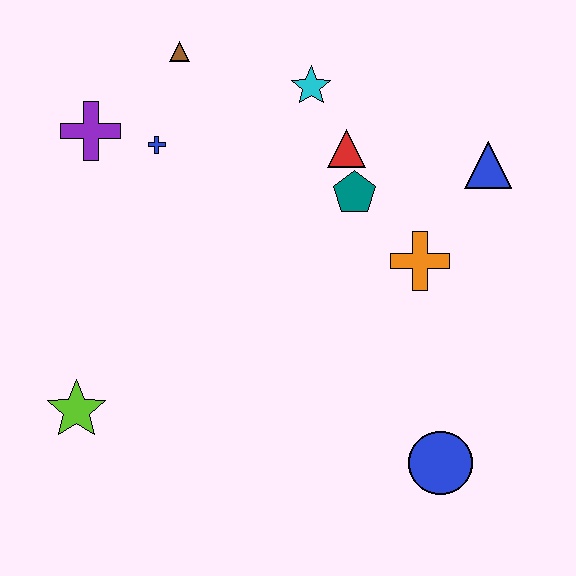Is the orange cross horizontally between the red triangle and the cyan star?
No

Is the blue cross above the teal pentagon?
Yes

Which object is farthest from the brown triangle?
The blue circle is farthest from the brown triangle.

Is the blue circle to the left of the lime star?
No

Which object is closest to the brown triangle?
The blue cross is closest to the brown triangle.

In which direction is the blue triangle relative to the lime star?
The blue triangle is to the right of the lime star.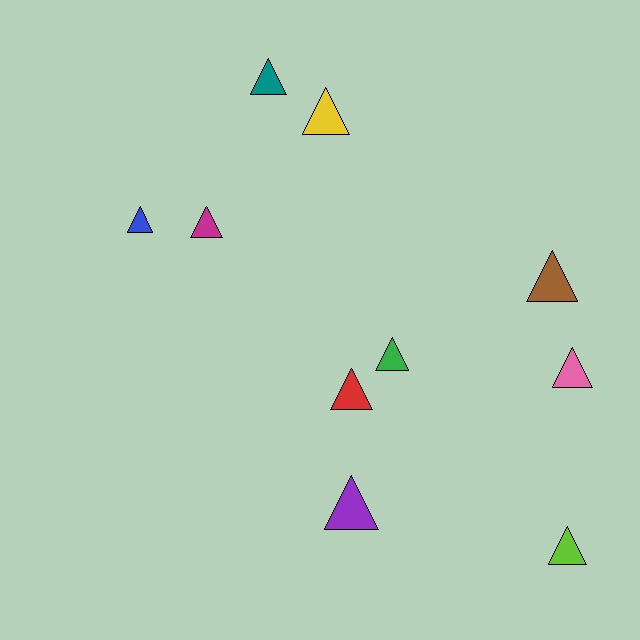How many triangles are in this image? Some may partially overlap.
There are 10 triangles.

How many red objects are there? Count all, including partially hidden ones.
There is 1 red object.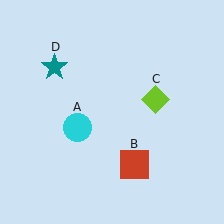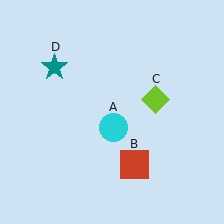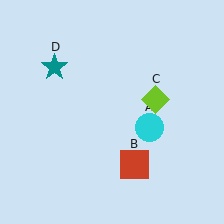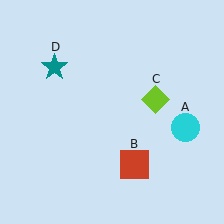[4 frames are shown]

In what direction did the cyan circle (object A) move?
The cyan circle (object A) moved right.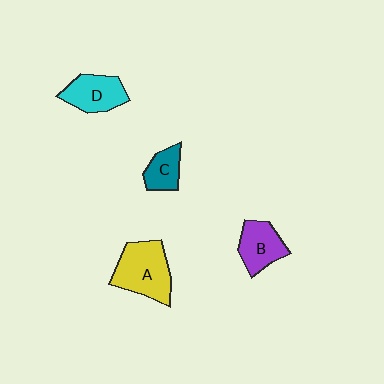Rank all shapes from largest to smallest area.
From largest to smallest: A (yellow), D (cyan), B (purple), C (teal).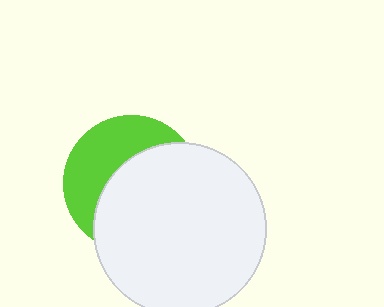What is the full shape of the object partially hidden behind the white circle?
The partially hidden object is a lime circle.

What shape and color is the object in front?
The object in front is a white circle.